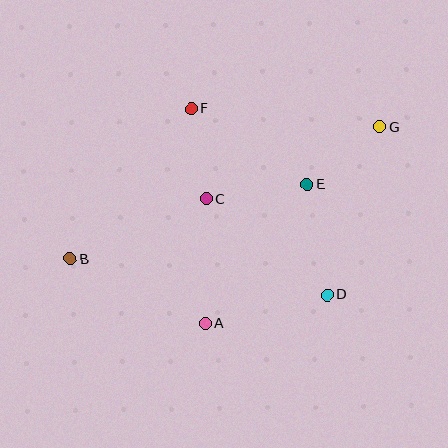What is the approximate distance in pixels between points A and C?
The distance between A and C is approximately 125 pixels.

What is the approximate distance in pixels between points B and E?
The distance between B and E is approximately 249 pixels.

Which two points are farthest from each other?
Points B and G are farthest from each other.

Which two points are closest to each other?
Points C and F are closest to each other.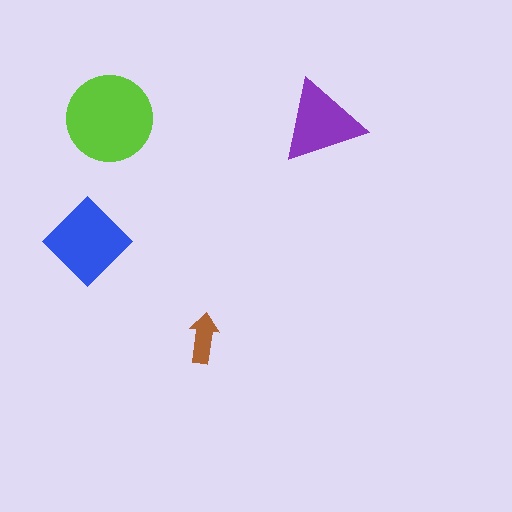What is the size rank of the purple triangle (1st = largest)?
3rd.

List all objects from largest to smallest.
The lime circle, the blue diamond, the purple triangle, the brown arrow.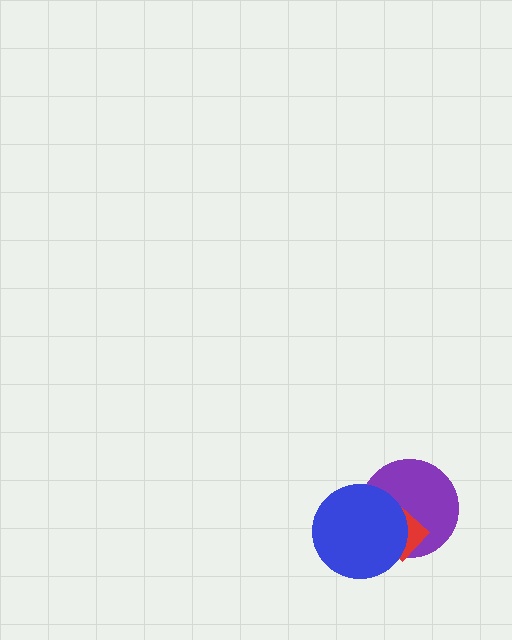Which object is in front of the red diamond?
The blue circle is in front of the red diamond.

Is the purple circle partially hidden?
Yes, it is partially covered by another shape.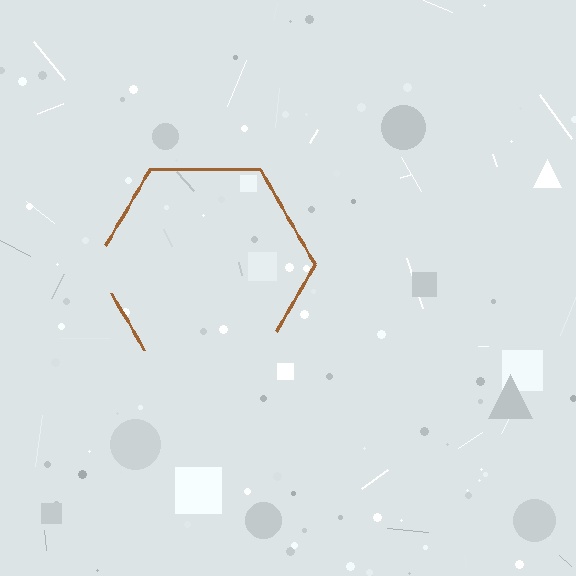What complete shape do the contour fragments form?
The contour fragments form a hexagon.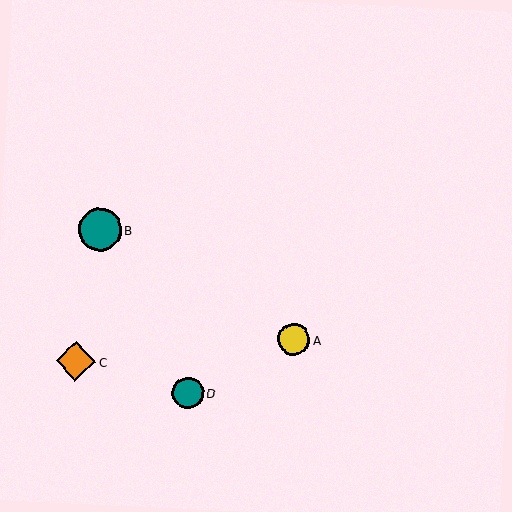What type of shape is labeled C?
Shape C is an orange diamond.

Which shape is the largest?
The teal circle (labeled B) is the largest.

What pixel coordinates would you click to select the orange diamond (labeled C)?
Click at (76, 361) to select the orange diamond C.